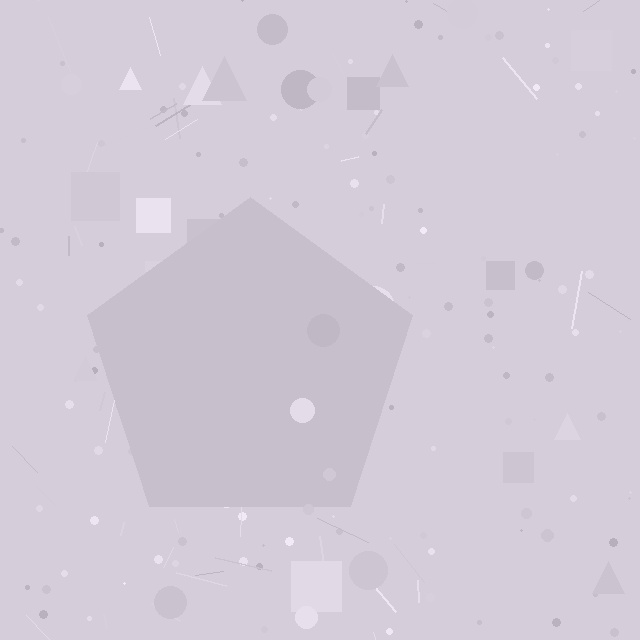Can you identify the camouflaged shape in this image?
The camouflaged shape is a pentagon.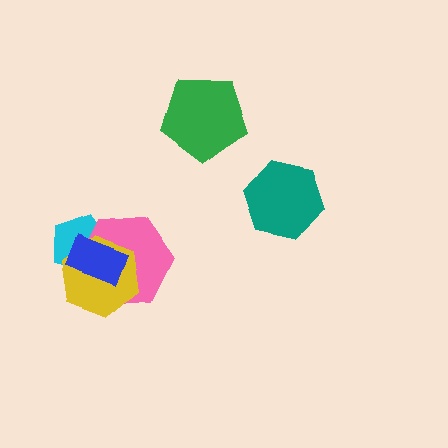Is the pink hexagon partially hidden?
Yes, it is partially covered by another shape.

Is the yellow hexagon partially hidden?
Yes, it is partially covered by another shape.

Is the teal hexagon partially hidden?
No, no other shape covers it.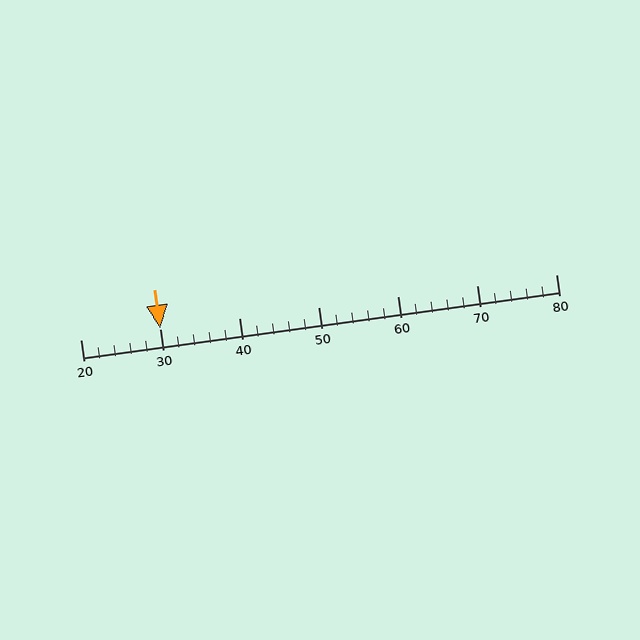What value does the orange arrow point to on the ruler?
The orange arrow points to approximately 30.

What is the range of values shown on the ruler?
The ruler shows values from 20 to 80.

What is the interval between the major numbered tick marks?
The major tick marks are spaced 10 units apart.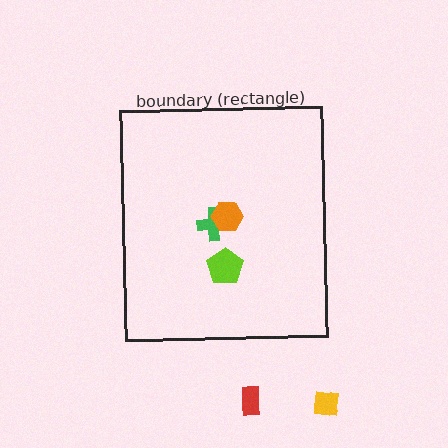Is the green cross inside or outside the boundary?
Inside.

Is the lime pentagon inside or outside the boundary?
Inside.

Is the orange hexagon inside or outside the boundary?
Inside.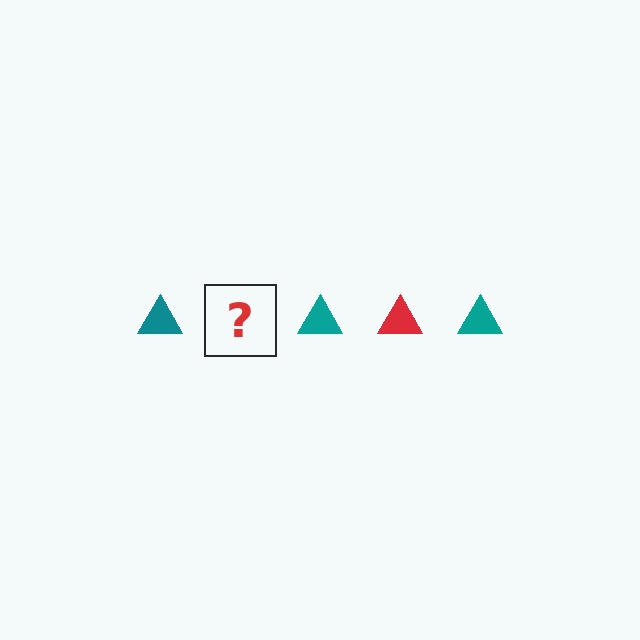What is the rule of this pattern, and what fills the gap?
The rule is that the pattern cycles through teal, red triangles. The gap should be filled with a red triangle.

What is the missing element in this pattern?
The missing element is a red triangle.